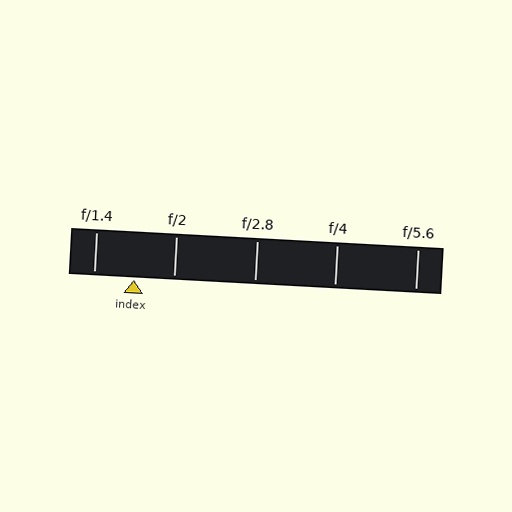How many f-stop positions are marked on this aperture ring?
There are 5 f-stop positions marked.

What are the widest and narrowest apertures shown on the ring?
The widest aperture shown is f/1.4 and the narrowest is f/5.6.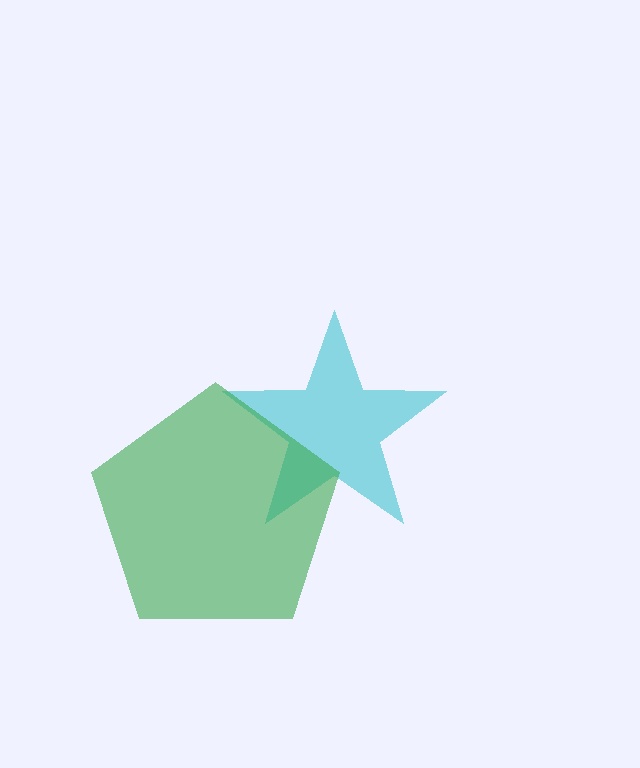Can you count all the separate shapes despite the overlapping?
Yes, there are 2 separate shapes.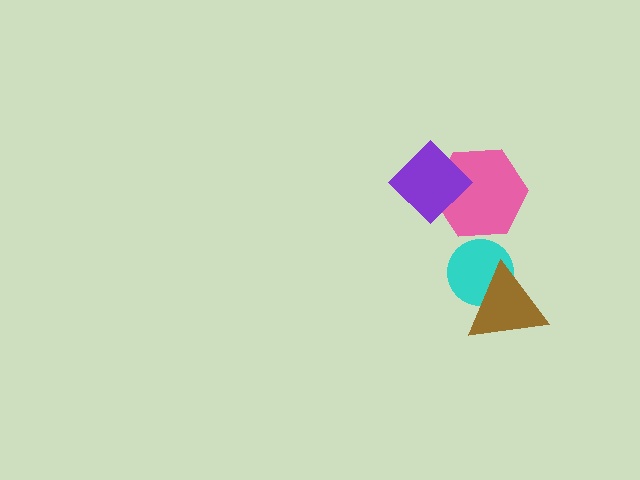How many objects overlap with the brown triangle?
1 object overlaps with the brown triangle.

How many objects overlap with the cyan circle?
1 object overlaps with the cyan circle.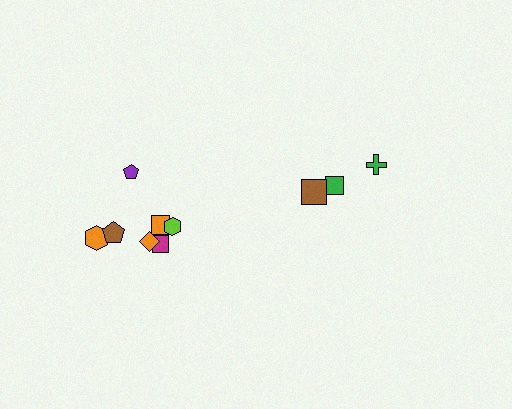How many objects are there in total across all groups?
There are 10 objects.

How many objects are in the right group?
There are 3 objects.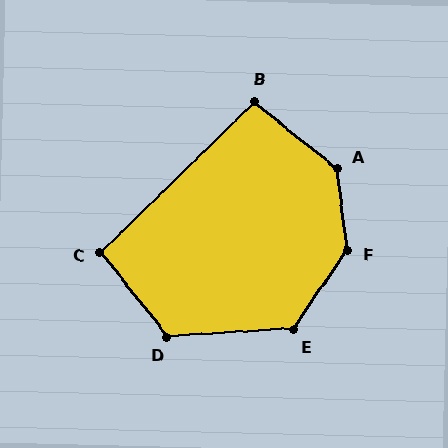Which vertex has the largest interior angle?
F, at approximately 139 degrees.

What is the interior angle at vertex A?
Approximately 136 degrees (obtuse).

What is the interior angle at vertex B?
Approximately 97 degrees (obtuse).